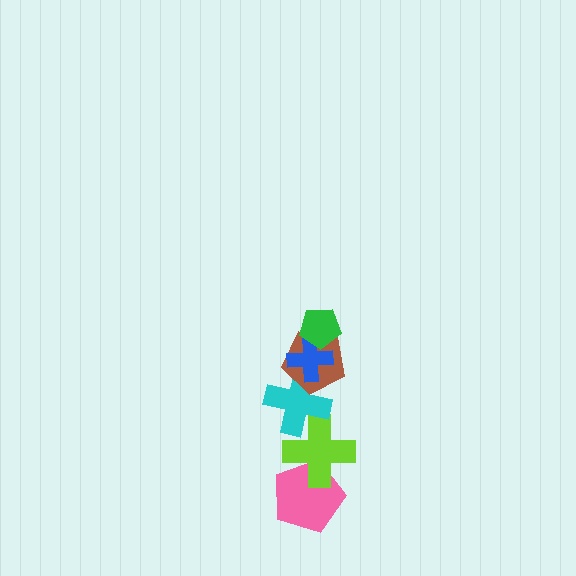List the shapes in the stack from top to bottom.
From top to bottom: the green pentagon, the blue cross, the brown pentagon, the cyan cross, the lime cross, the pink pentagon.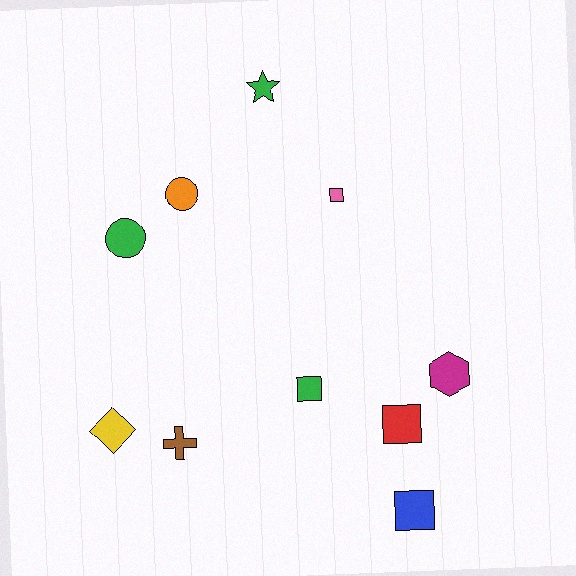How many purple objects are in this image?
There are no purple objects.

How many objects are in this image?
There are 10 objects.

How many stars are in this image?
There is 1 star.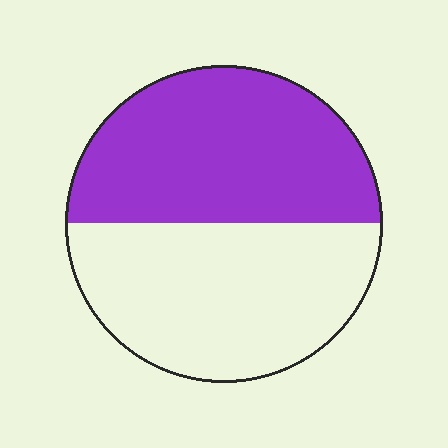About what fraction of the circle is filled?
About one half (1/2).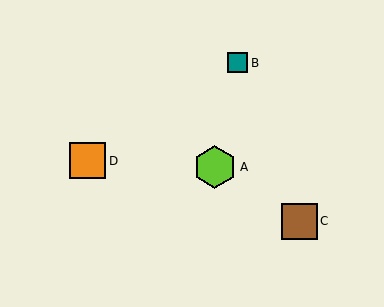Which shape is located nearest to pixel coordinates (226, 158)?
The lime hexagon (labeled A) at (215, 167) is nearest to that location.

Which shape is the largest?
The lime hexagon (labeled A) is the largest.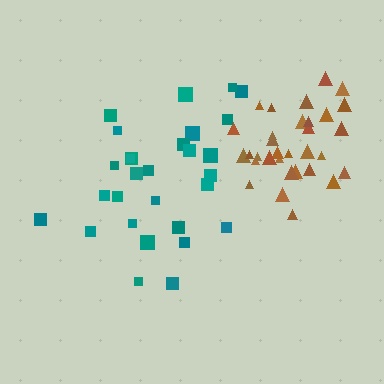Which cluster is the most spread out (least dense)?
Teal.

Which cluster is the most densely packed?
Brown.